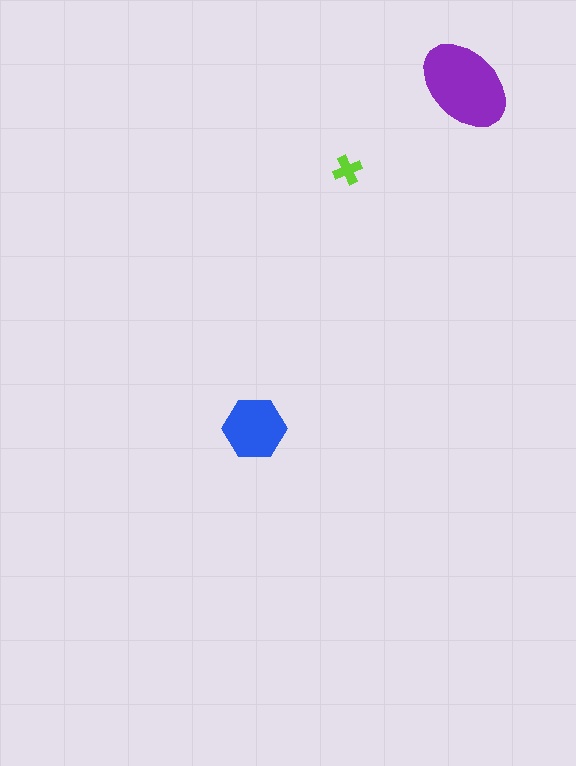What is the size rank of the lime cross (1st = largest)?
3rd.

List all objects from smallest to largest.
The lime cross, the blue hexagon, the purple ellipse.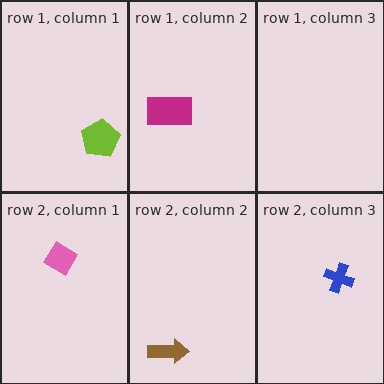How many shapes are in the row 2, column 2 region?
1.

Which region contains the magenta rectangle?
The row 1, column 2 region.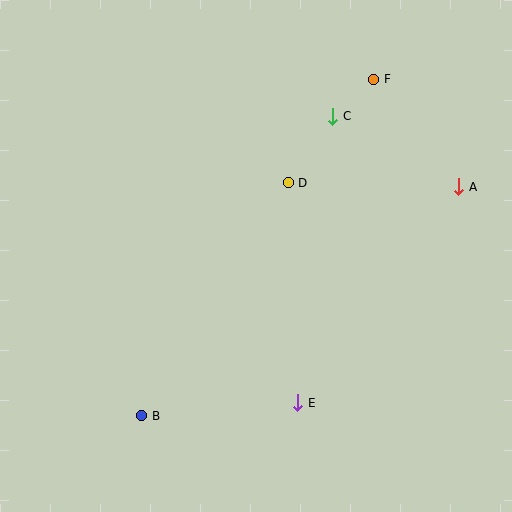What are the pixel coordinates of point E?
Point E is at (298, 403).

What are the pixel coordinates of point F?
Point F is at (374, 79).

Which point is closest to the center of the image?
Point D at (288, 183) is closest to the center.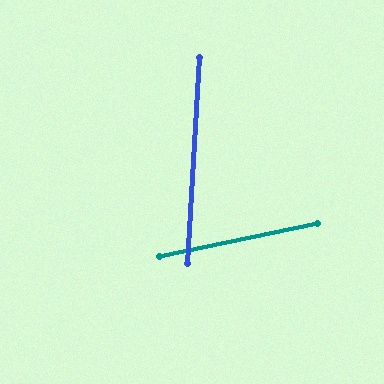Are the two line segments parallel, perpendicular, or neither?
Neither parallel nor perpendicular — they differ by about 75°.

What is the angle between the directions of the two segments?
Approximately 75 degrees.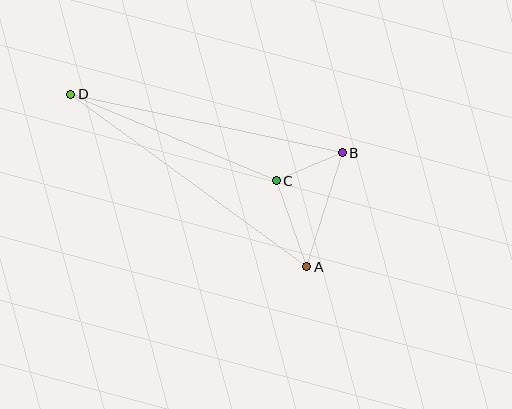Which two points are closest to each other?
Points B and C are closest to each other.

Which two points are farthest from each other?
Points A and D are farthest from each other.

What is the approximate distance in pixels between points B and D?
The distance between B and D is approximately 278 pixels.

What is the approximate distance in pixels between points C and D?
The distance between C and D is approximately 223 pixels.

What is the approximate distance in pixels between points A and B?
The distance between A and B is approximately 119 pixels.